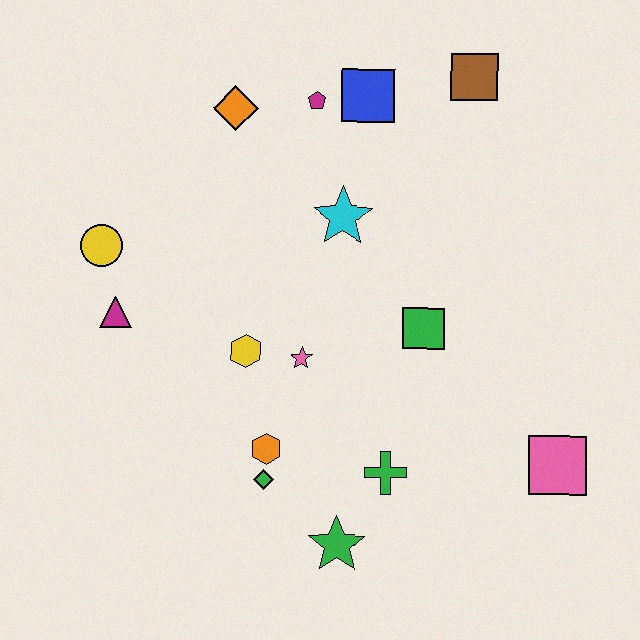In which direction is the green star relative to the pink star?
The green star is below the pink star.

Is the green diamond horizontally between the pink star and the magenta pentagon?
No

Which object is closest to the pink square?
The green cross is closest to the pink square.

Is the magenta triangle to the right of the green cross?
No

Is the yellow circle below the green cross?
No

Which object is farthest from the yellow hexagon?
The brown square is farthest from the yellow hexagon.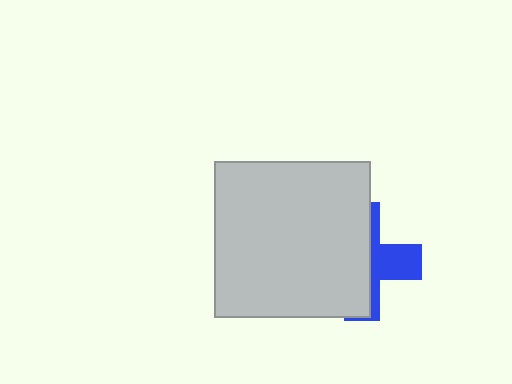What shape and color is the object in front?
The object in front is a light gray square.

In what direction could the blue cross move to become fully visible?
The blue cross could move right. That would shift it out from behind the light gray square entirely.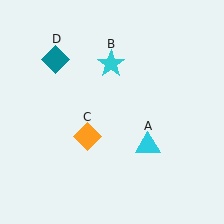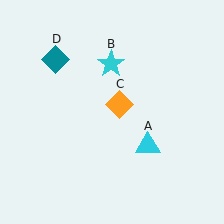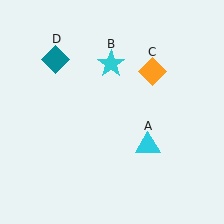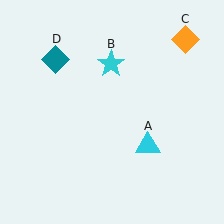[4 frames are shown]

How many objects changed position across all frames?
1 object changed position: orange diamond (object C).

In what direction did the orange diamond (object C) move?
The orange diamond (object C) moved up and to the right.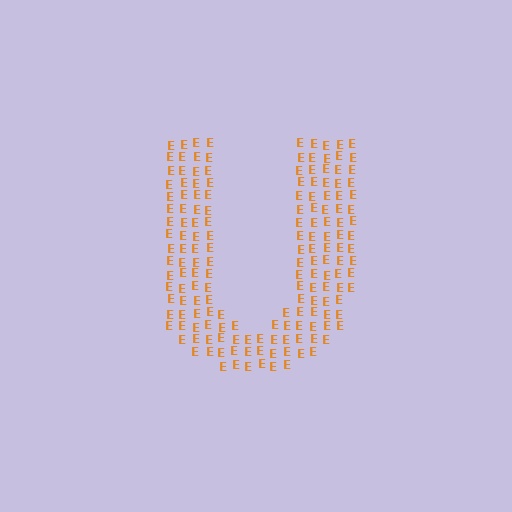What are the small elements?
The small elements are letter E's.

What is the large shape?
The large shape is the letter U.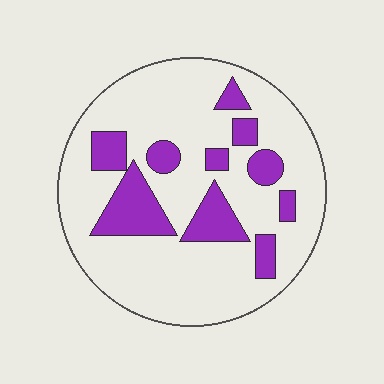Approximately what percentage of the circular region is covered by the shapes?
Approximately 20%.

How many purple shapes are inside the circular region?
10.